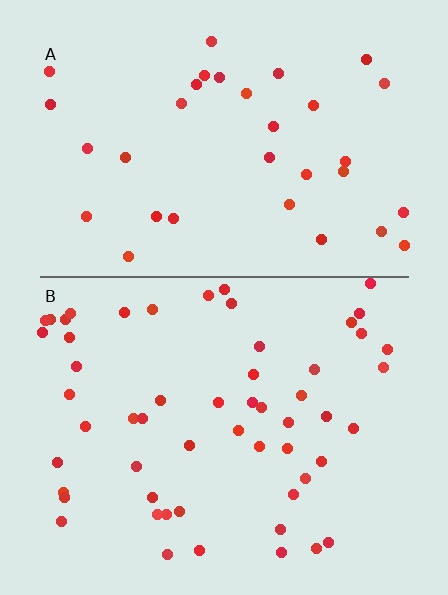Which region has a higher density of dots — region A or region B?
B (the bottom).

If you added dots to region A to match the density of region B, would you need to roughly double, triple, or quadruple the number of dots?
Approximately double.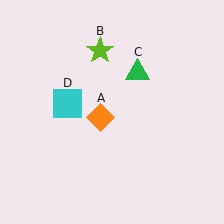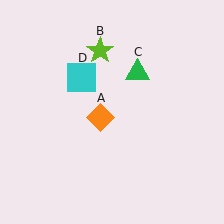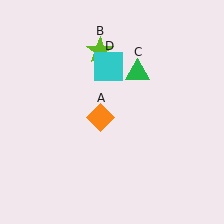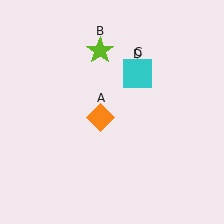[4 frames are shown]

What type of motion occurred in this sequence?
The cyan square (object D) rotated clockwise around the center of the scene.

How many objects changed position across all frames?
1 object changed position: cyan square (object D).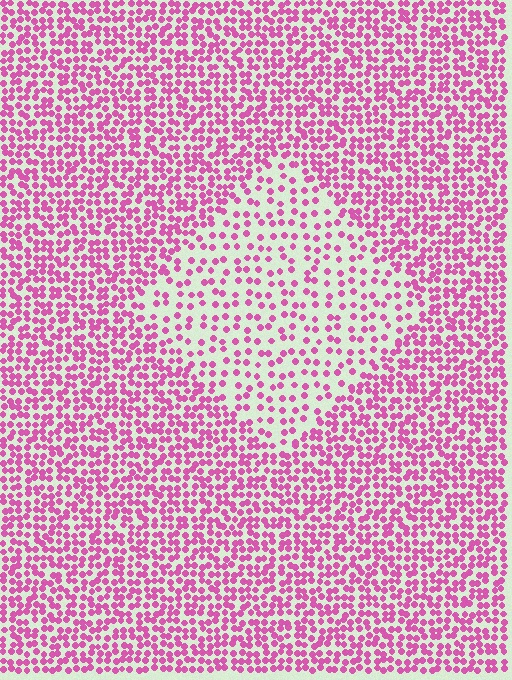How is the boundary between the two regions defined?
The boundary is defined by a change in element density (approximately 2.1x ratio). All elements are the same color, size, and shape.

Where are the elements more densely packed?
The elements are more densely packed outside the diamond boundary.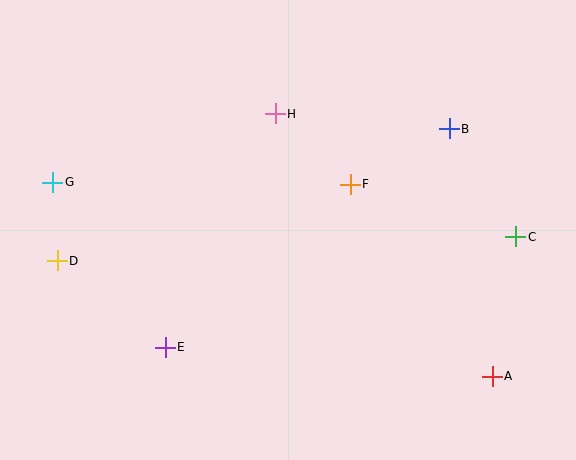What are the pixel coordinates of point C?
Point C is at (516, 237).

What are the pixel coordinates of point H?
Point H is at (275, 114).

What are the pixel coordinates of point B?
Point B is at (449, 129).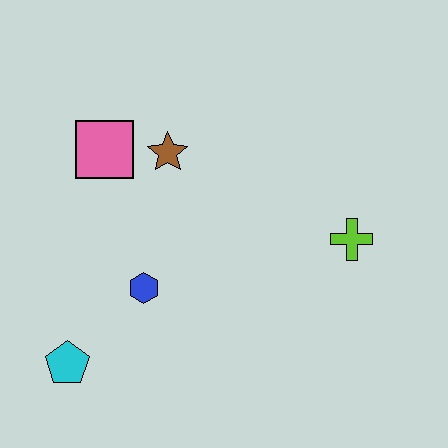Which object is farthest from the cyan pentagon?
The lime cross is farthest from the cyan pentagon.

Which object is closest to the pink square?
The brown star is closest to the pink square.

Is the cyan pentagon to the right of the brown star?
No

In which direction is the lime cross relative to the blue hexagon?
The lime cross is to the right of the blue hexagon.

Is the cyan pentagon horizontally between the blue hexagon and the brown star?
No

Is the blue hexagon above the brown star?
No